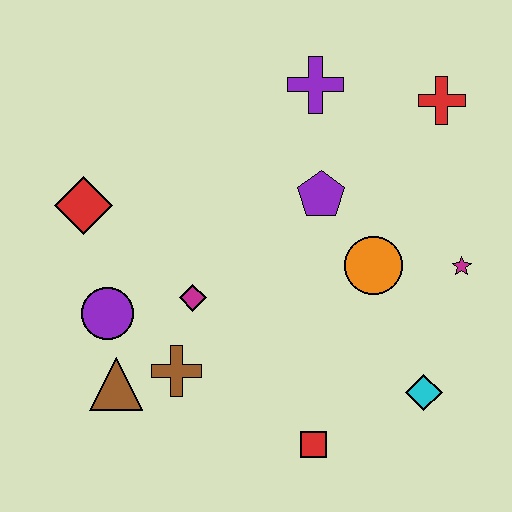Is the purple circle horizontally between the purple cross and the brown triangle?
No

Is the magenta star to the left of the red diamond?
No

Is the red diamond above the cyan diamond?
Yes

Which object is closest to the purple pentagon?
The orange circle is closest to the purple pentagon.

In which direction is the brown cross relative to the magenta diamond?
The brown cross is below the magenta diamond.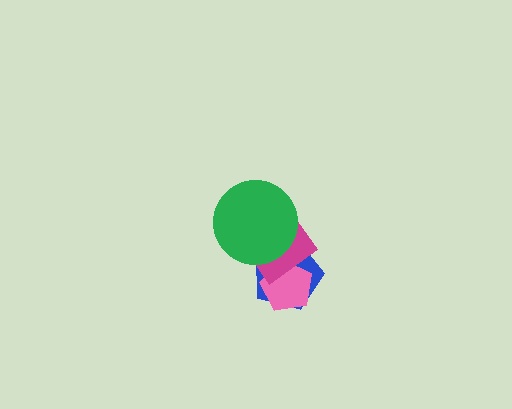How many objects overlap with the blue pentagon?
3 objects overlap with the blue pentagon.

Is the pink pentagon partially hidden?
Yes, it is partially covered by another shape.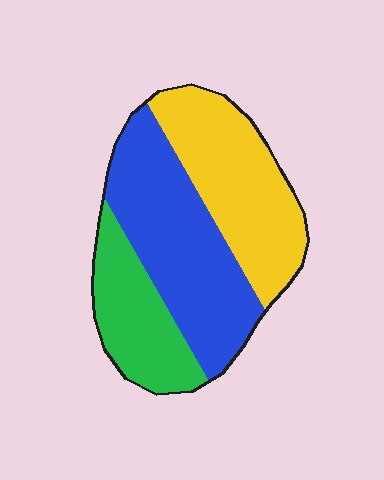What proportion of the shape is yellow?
Yellow takes up about three eighths (3/8) of the shape.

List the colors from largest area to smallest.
From largest to smallest: blue, yellow, green.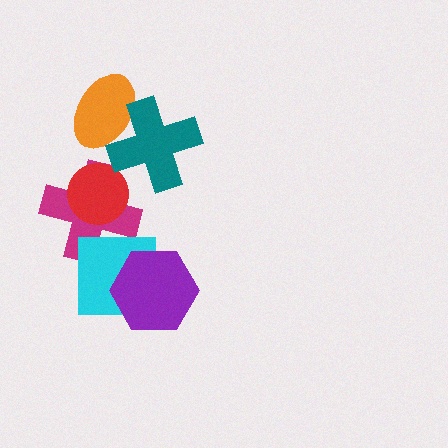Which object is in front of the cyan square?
The purple hexagon is in front of the cyan square.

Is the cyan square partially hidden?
Yes, it is partially covered by another shape.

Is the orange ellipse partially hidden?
Yes, it is partially covered by another shape.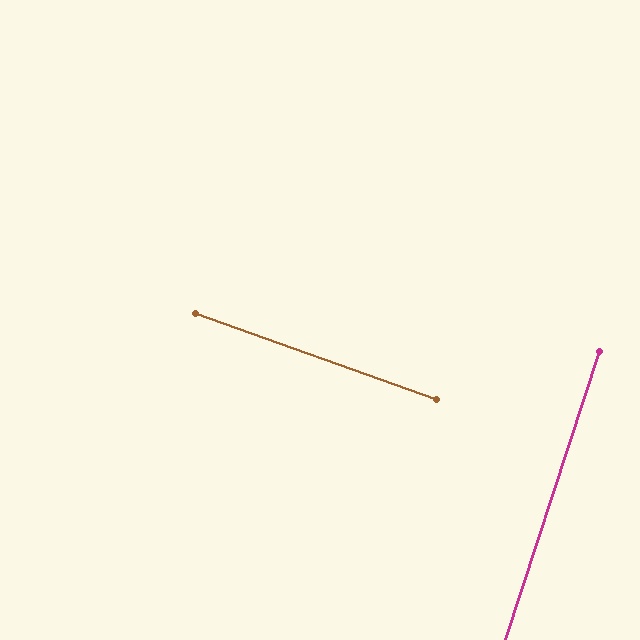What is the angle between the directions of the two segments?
Approximately 89 degrees.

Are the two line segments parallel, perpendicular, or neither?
Perpendicular — they meet at approximately 89°.